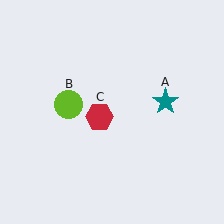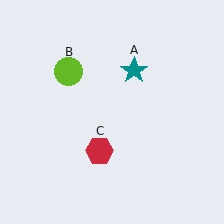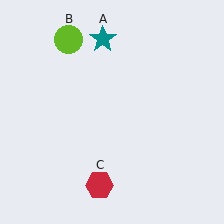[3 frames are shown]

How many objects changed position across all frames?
3 objects changed position: teal star (object A), lime circle (object B), red hexagon (object C).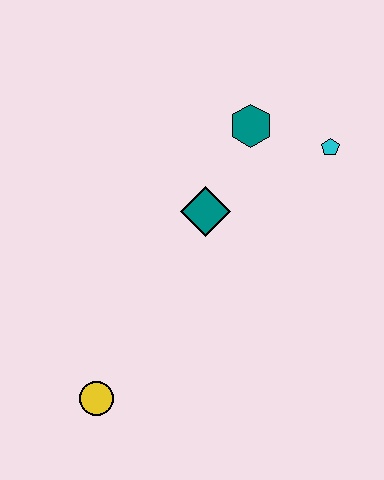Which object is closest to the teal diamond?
The teal hexagon is closest to the teal diamond.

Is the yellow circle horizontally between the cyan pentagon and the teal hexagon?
No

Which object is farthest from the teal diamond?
The yellow circle is farthest from the teal diamond.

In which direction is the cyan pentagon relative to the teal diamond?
The cyan pentagon is to the right of the teal diamond.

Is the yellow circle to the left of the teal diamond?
Yes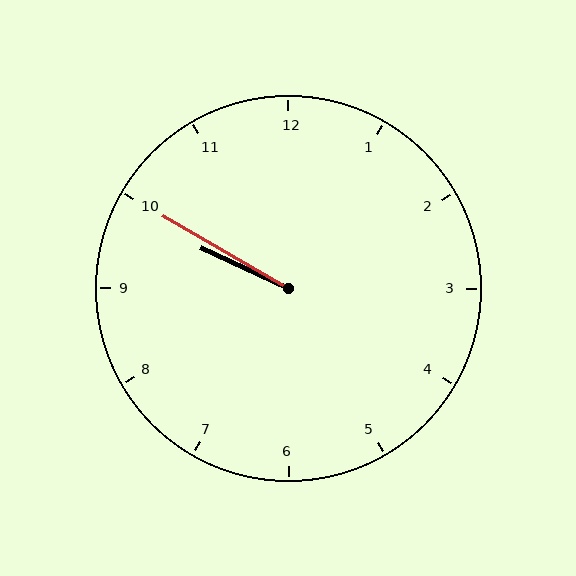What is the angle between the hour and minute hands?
Approximately 5 degrees.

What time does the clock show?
9:50.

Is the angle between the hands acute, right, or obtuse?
It is acute.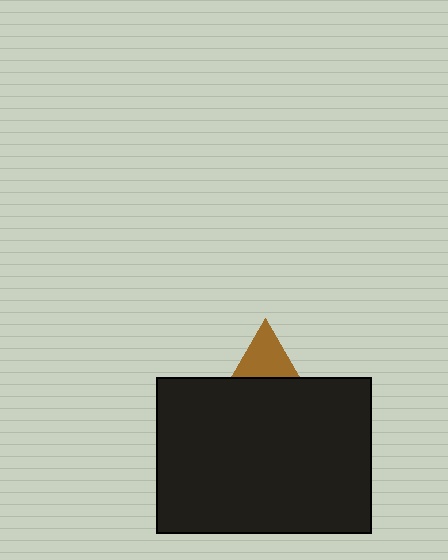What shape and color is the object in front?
The object in front is a black rectangle.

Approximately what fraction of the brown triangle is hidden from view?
Roughly 58% of the brown triangle is hidden behind the black rectangle.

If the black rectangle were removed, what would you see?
You would see the complete brown triangle.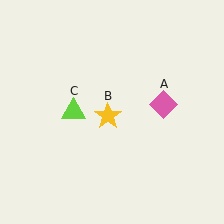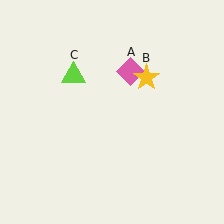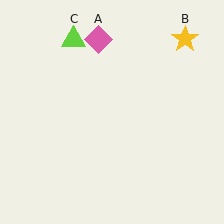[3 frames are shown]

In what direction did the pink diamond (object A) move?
The pink diamond (object A) moved up and to the left.